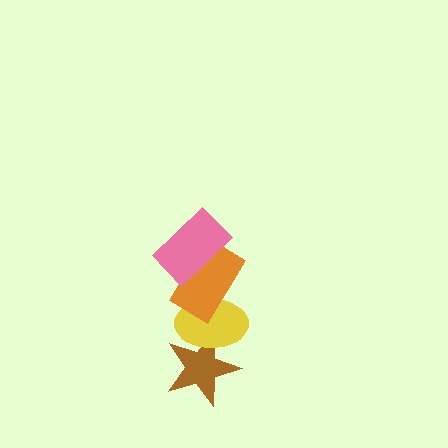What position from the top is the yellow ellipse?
The yellow ellipse is 3rd from the top.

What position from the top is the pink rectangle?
The pink rectangle is 1st from the top.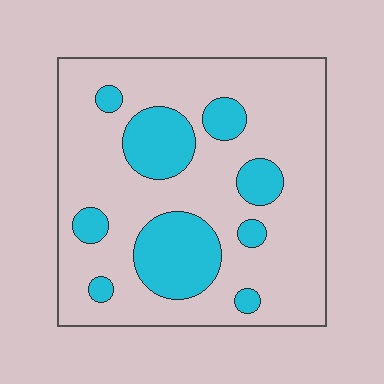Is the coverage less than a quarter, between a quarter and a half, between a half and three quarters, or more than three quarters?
Less than a quarter.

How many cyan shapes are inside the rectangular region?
9.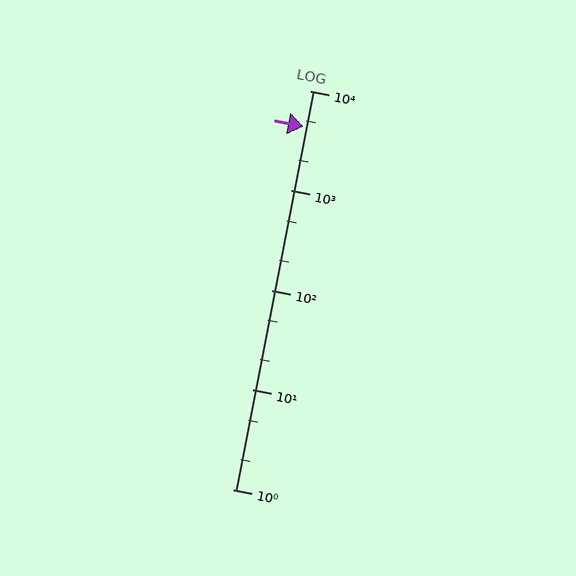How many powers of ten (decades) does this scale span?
The scale spans 4 decades, from 1 to 10000.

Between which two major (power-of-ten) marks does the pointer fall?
The pointer is between 1000 and 10000.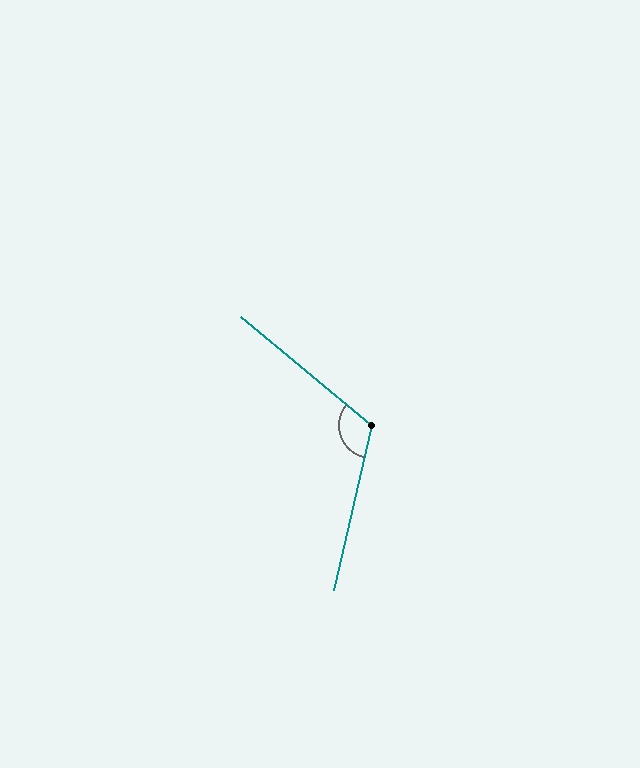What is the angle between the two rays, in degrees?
Approximately 116 degrees.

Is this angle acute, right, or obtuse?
It is obtuse.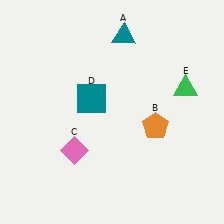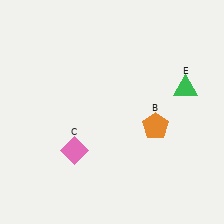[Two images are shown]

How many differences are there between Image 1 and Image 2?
There are 2 differences between the two images.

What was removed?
The teal square (D), the teal triangle (A) were removed in Image 2.